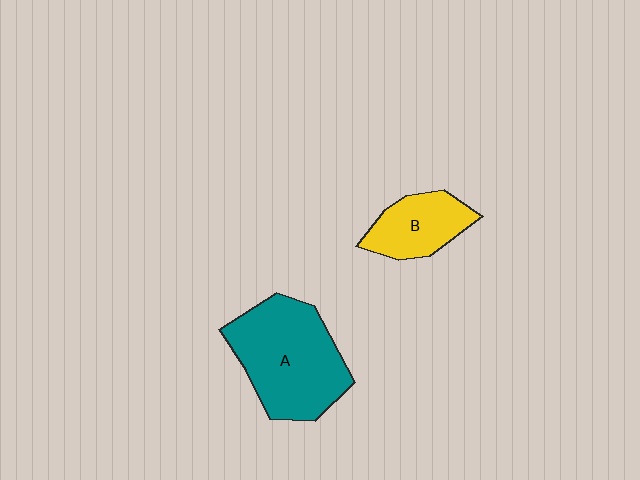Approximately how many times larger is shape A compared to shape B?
Approximately 2.0 times.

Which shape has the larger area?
Shape A (teal).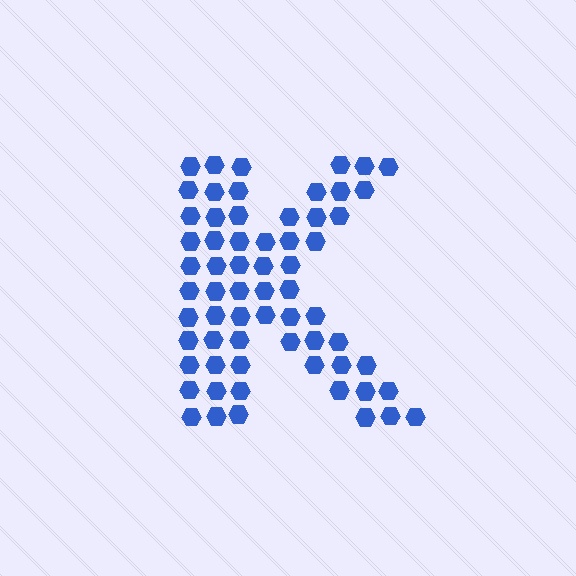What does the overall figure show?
The overall figure shows the letter K.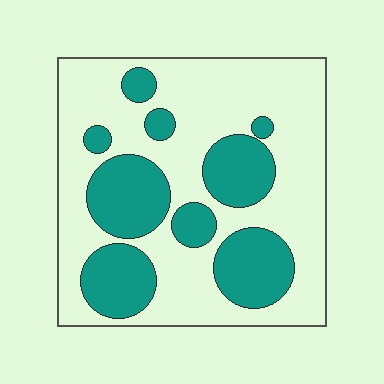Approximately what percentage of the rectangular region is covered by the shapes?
Approximately 35%.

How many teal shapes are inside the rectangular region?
9.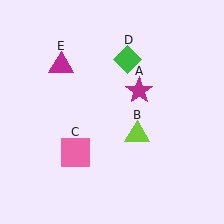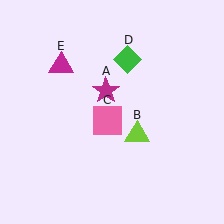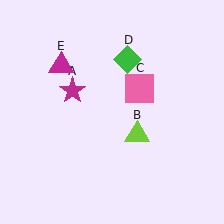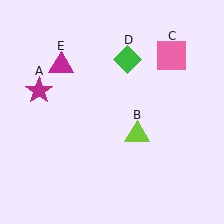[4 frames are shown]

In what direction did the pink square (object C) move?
The pink square (object C) moved up and to the right.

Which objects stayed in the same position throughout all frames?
Lime triangle (object B) and green diamond (object D) and magenta triangle (object E) remained stationary.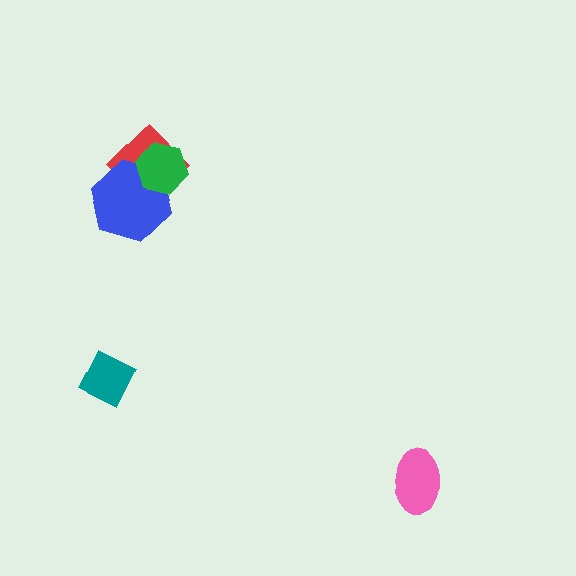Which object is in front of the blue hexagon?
The green hexagon is in front of the blue hexagon.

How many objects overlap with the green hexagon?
2 objects overlap with the green hexagon.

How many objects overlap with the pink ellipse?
0 objects overlap with the pink ellipse.